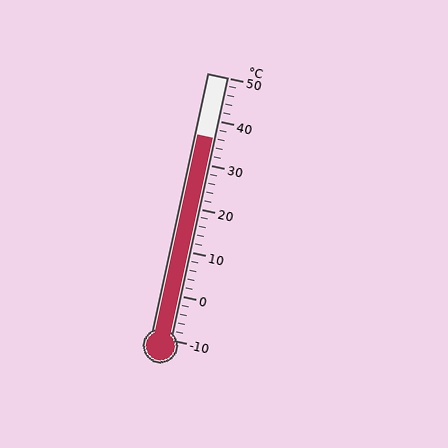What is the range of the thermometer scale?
The thermometer scale ranges from -10°C to 50°C.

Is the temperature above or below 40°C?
The temperature is below 40°C.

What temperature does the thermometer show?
The thermometer shows approximately 36°C.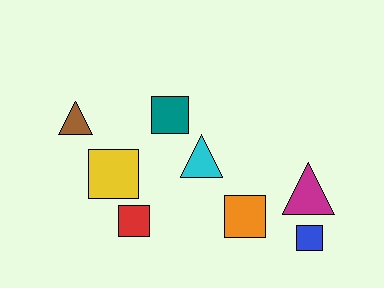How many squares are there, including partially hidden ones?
There are 5 squares.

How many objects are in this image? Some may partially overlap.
There are 8 objects.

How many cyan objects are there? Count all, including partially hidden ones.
There is 1 cyan object.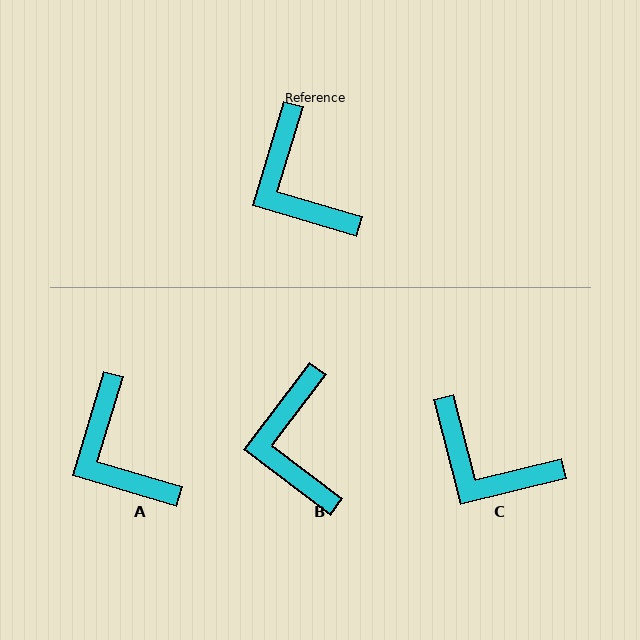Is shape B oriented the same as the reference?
No, it is off by about 21 degrees.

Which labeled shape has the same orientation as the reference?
A.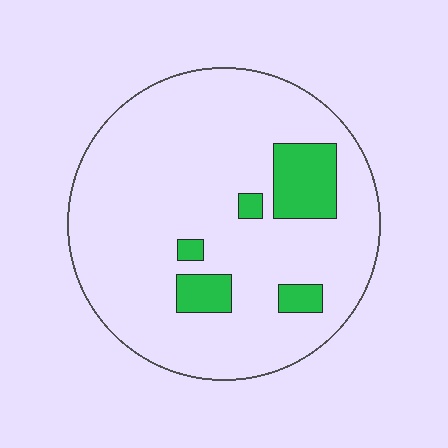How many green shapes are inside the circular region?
5.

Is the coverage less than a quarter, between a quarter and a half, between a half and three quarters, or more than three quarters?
Less than a quarter.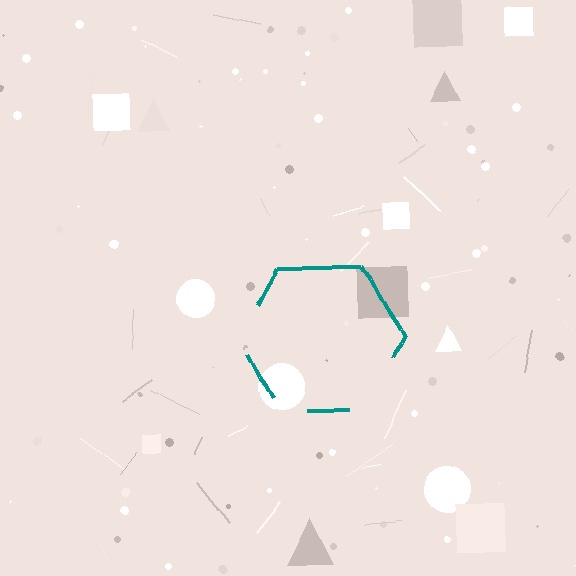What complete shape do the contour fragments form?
The contour fragments form a hexagon.